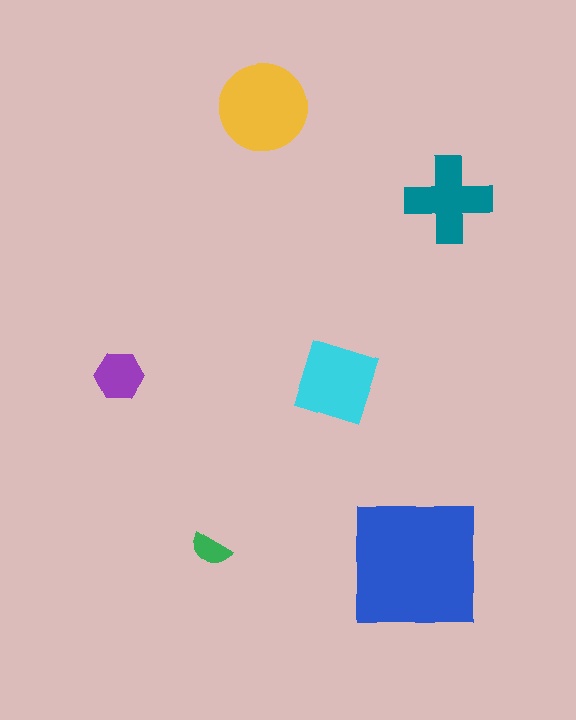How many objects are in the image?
There are 6 objects in the image.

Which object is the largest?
The blue square.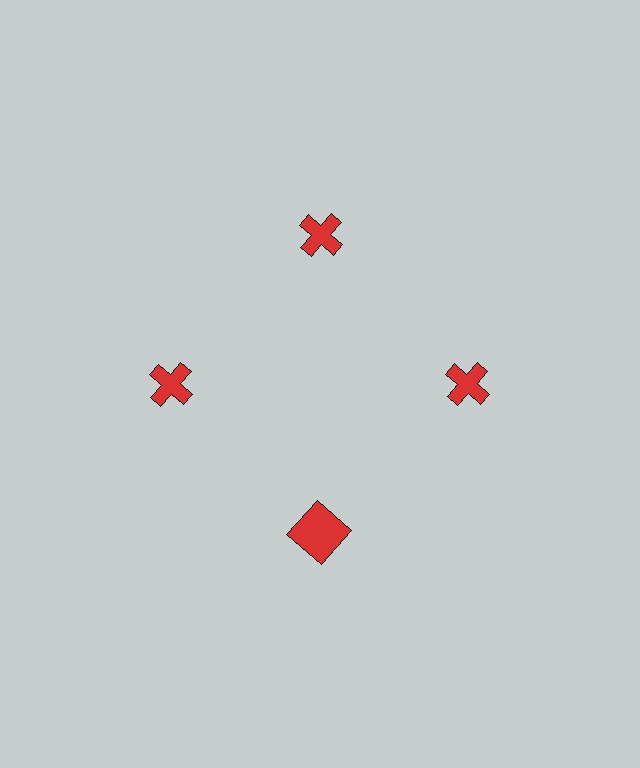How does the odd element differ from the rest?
It has a different shape: square instead of cross.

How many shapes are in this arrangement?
There are 4 shapes arranged in a ring pattern.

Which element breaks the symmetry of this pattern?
The red square at roughly the 6 o'clock position breaks the symmetry. All other shapes are red crosses.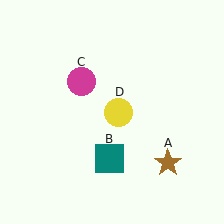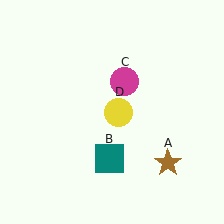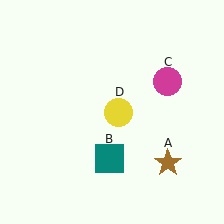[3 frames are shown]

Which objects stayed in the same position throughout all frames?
Brown star (object A) and teal square (object B) and yellow circle (object D) remained stationary.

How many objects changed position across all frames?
1 object changed position: magenta circle (object C).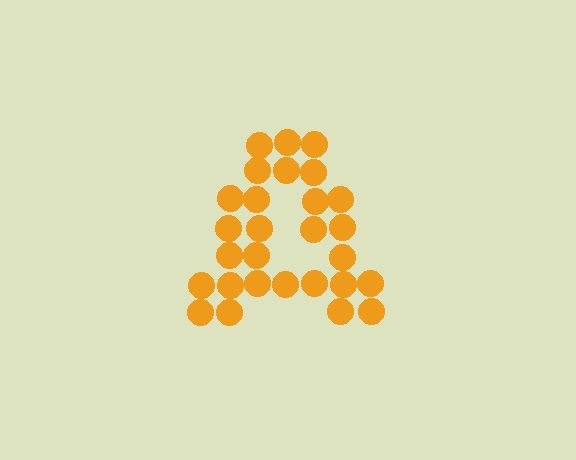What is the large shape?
The large shape is the letter A.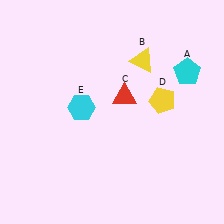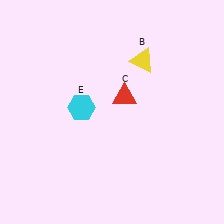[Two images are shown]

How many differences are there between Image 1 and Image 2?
There are 2 differences between the two images.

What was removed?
The cyan pentagon (A), the yellow pentagon (D) were removed in Image 2.